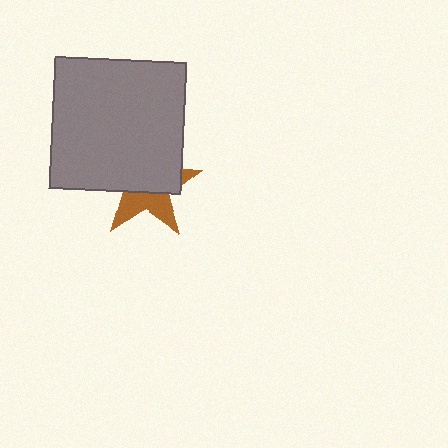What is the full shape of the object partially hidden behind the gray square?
The partially hidden object is a brown star.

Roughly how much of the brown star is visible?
A small part of it is visible (roughly 40%).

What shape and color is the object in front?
The object in front is a gray square.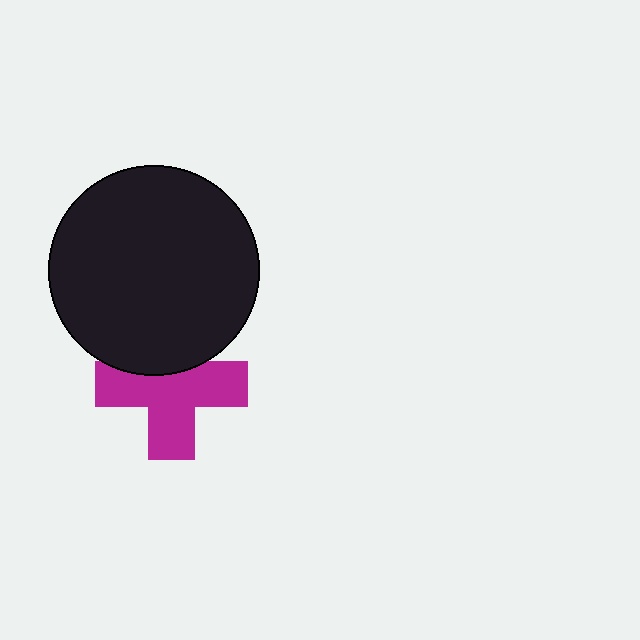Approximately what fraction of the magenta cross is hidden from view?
Roughly 30% of the magenta cross is hidden behind the black circle.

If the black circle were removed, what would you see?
You would see the complete magenta cross.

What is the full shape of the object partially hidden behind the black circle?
The partially hidden object is a magenta cross.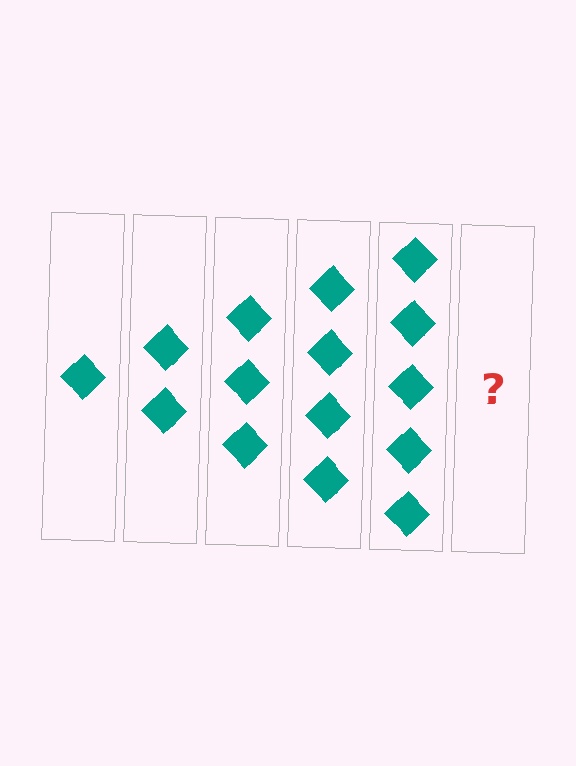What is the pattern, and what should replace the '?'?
The pattern is that each step adds one more diamond. The '?' should be 6 diamonds.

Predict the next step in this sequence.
The next step is 6 diamonds.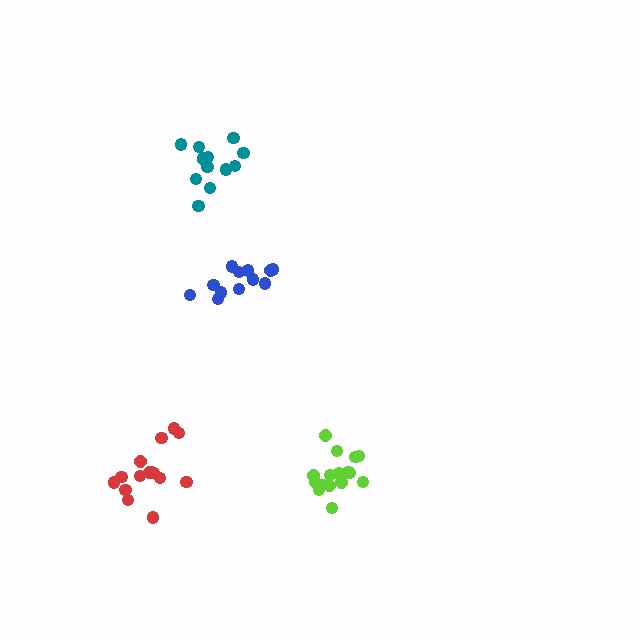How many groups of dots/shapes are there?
There are 4 groups.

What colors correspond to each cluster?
The clusters are colored: blue, red, teal, lime.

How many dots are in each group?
Group 1: 12 dots, Group 2: 15 dots, Group 3: 13 dots, Group 4: 17 dots (57 total).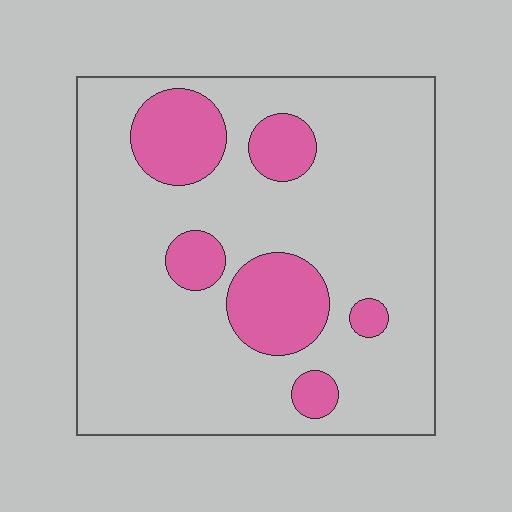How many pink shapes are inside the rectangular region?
6.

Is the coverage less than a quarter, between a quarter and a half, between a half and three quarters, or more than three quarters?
Less than a quarter.